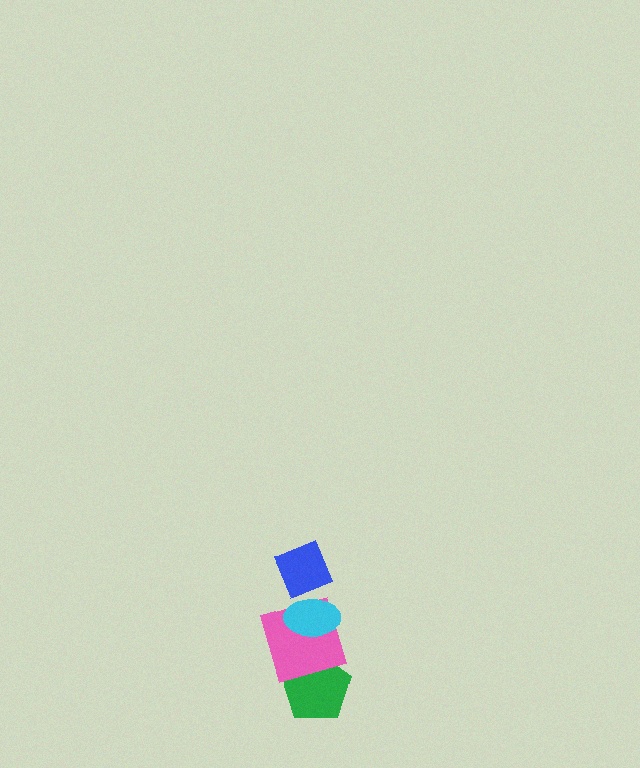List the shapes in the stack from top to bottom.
From top to bottom: the blue diamond, the cyan ellipse, the pink square, the green pentagon.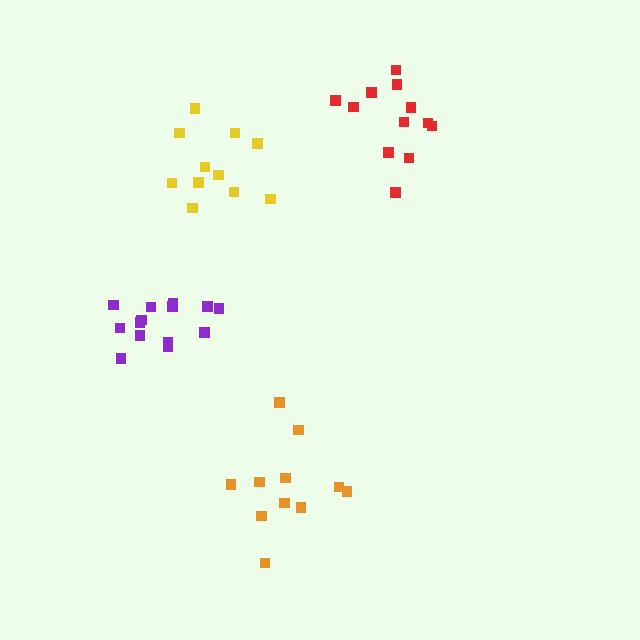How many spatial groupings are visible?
There are 4 spatial groupings.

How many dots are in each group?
Group 1: 11 dots, Group 2: 14 dots, Group 3: 11 dots, Group 4: 12 dots (48 total).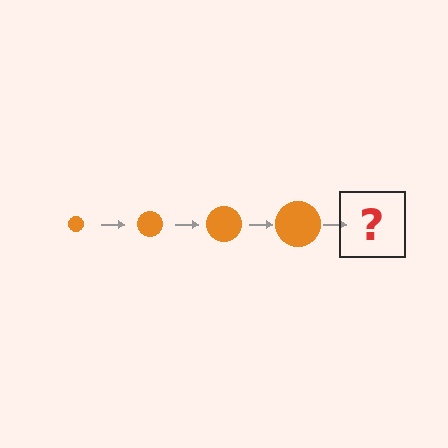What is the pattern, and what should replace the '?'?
The pattern is that the circle gets progressively larger each step. The '?' should be an orange circle, larger than the previous one.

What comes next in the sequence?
The next element should be an orange circle, larger than the previous one.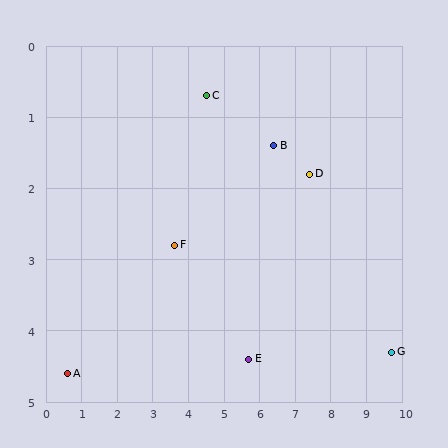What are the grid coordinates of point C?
Point C is at approximately (4.5, 0.7).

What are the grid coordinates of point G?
Point G is at approximately (9.7, 4.3).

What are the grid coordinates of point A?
Point A is at approximately (0.6, 4.6).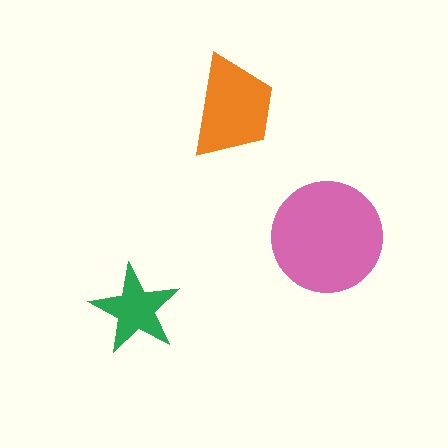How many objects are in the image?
There are 3 objects in the image.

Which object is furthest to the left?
The green star is leftmost.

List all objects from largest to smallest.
The pink circle, the orange trapezoid, the green star.